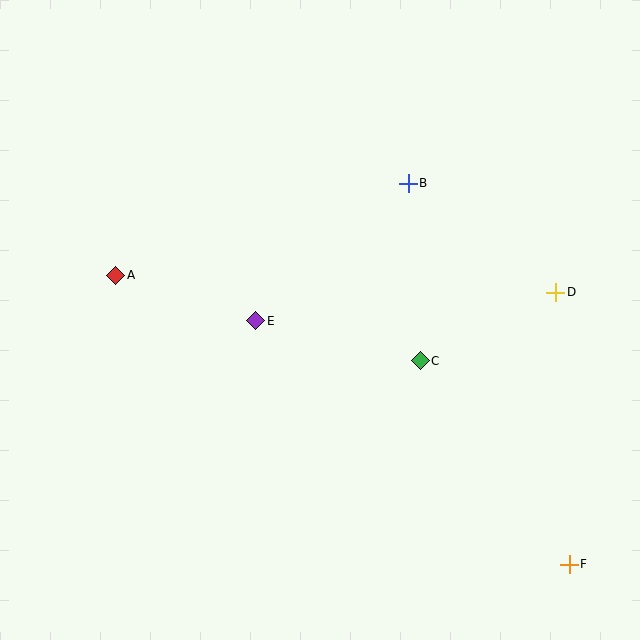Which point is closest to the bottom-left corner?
Point A is closest to the bottom-left corner.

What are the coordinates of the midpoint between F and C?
The midpoint between F and C is at (495, 463).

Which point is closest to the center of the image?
Point E at (256, 321) is closest to the center.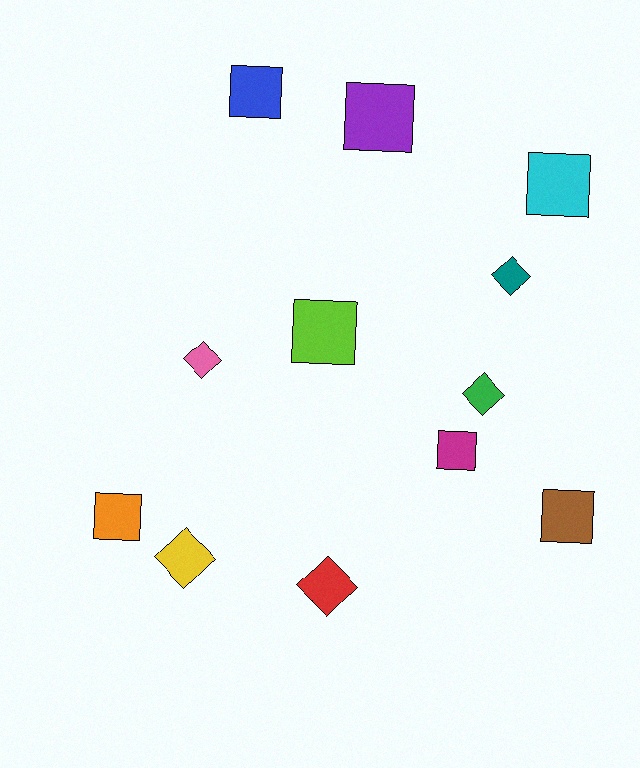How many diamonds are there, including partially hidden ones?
There are 5 diamonds.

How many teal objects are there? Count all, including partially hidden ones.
There is 1 teal object.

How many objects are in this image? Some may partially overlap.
There are 12 objects.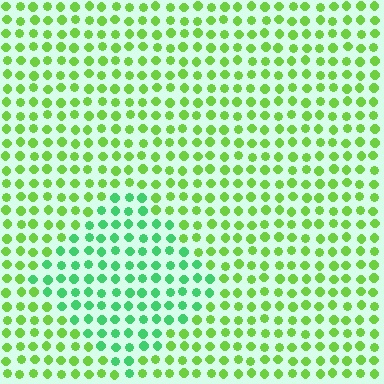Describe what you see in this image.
The image is filled with small lime elements in a uniform arrangement. A diamond-shaped region is visible where the elements are tinted to a slightly different hue, forming a subtle color boundary.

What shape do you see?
I see a diamond.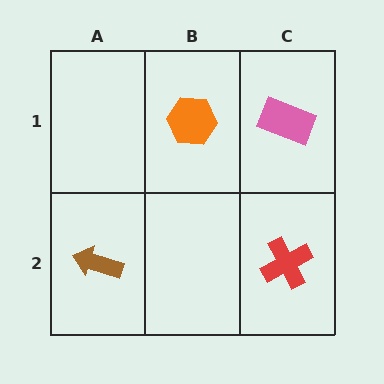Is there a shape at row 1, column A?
No, that cell is empty.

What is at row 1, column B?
An orange hexagon.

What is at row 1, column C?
A pink rectangle.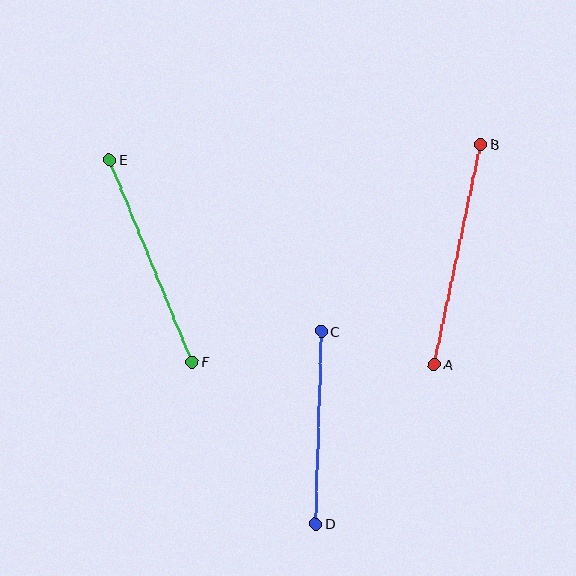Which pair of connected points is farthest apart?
Points A and B are farthest apart.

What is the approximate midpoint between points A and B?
The midpoint is at approximately (458, 254) pixels.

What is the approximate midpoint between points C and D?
The midpoint is at approximately (318, 427) pixels.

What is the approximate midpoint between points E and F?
The midpoint is at approximately (151, 261) pixels.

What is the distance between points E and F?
The distance is approximately 218 pixels.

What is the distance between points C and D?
The distance is approximately 193 pixels.